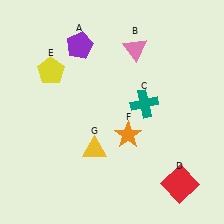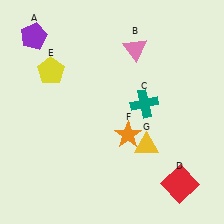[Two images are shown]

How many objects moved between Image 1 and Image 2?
2 objects moved between the two images.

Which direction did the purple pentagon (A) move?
The purple pentagon (A) moved left.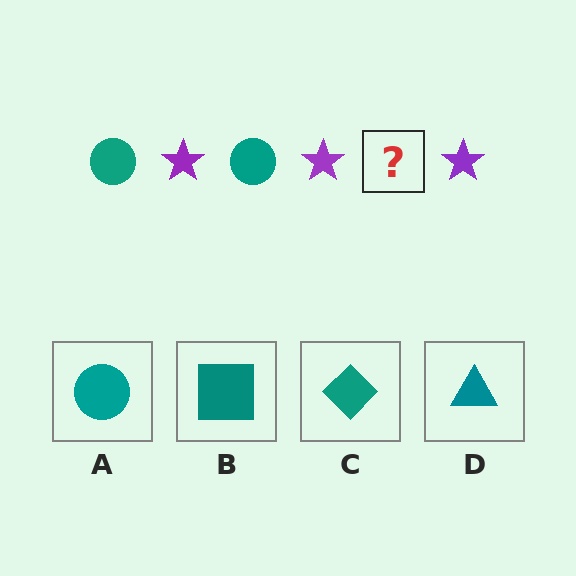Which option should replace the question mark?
Option A.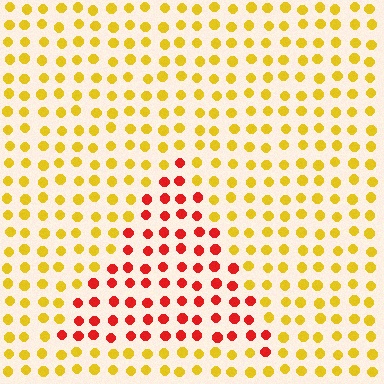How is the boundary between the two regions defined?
The boundary is defined purely by a slight shift in hue (about 52 degrees). Spacing, size, and orientation are identical on both sides.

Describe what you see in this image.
The image is filled with small yellow elements in a uniform arrangement. A triangle-shaped region is visible where the elements are tinted to a slightly different hue, forming a subtle color boundary.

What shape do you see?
I see a triangle.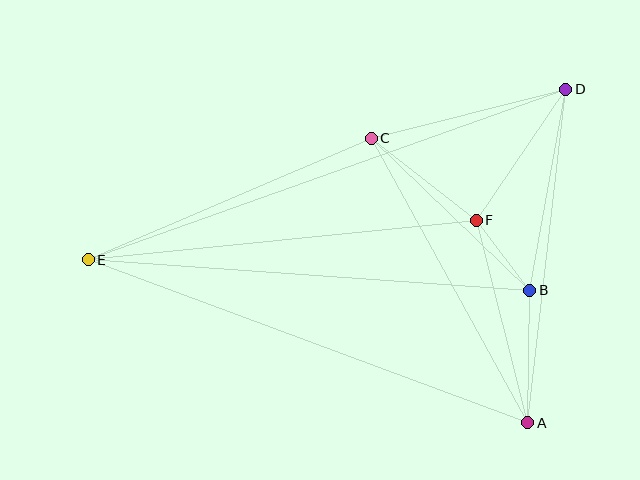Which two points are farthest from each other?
Points D and E are farthest from each other.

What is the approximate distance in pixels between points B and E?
The distance between B and E is approximately 443 pixels.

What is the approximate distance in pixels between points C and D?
The distance between C and D is approximately 201 pixels.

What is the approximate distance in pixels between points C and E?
The distance between C and E is approximately 308 pixels.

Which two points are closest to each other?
Points B and F are closest to each other.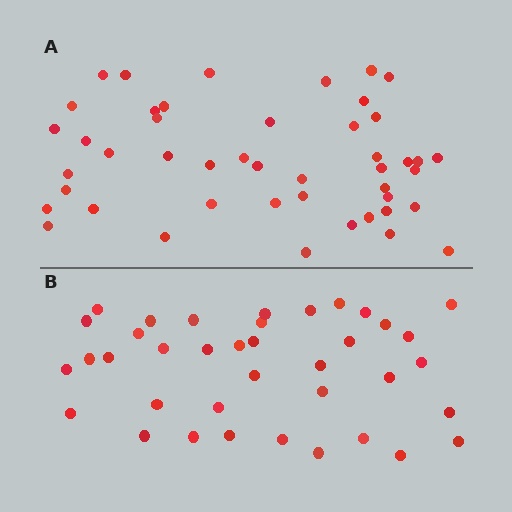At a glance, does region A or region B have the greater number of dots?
Region A (the top region) has more dots.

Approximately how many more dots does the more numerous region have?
Region A has roughly 8 or so more dots than region B.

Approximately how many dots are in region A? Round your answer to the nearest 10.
About 50 dots. (The exact count is 46, which rounds to 50.)